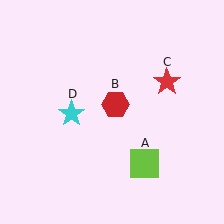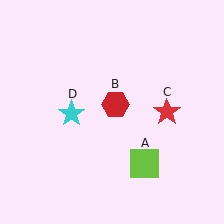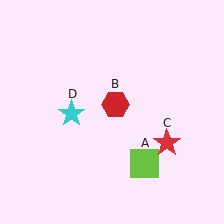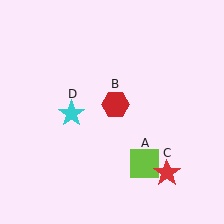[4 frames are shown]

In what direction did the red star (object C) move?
The red star (object C) moved down.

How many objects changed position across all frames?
1 object changed position: red star (object C).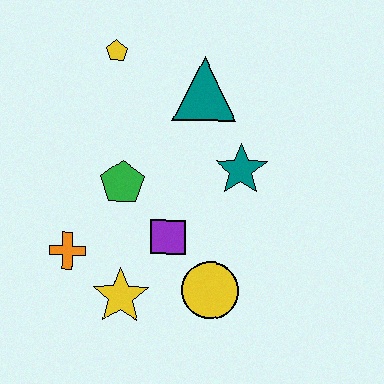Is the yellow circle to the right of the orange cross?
Yes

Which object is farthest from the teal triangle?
The yellow star is farthest from the teal triangle.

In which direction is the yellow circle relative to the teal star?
The yellow circle is below the teal star.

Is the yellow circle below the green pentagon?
Yes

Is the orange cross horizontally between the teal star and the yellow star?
No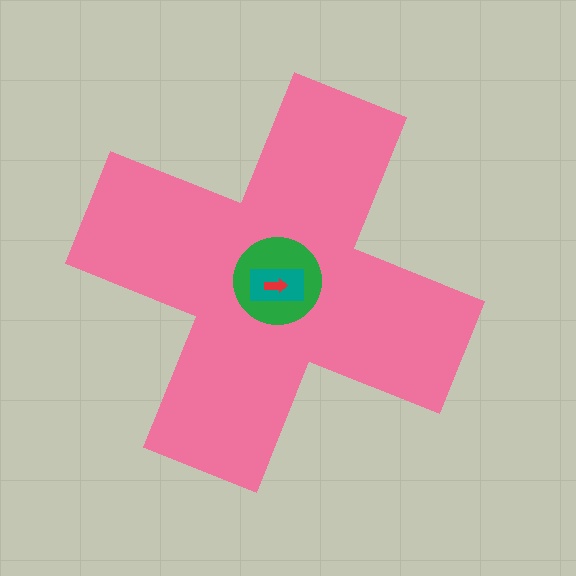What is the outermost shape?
The pink cross.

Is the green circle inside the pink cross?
Yes.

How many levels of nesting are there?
4.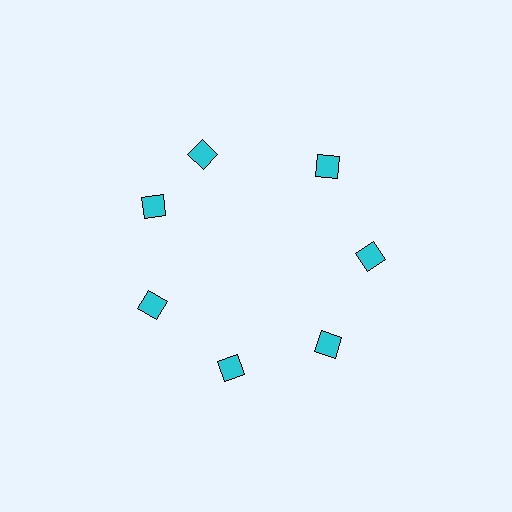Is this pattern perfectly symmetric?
No. The 7 cyan diamonds are arranged in a ring, but one element near the 12 o'clock position is rotated out of alignment along the ring, breaking the 7-fold rotational symmetry.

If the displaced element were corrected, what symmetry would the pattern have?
It would have 7-fold rotational symmetry — the pattern would map onto itself every 51 degrees.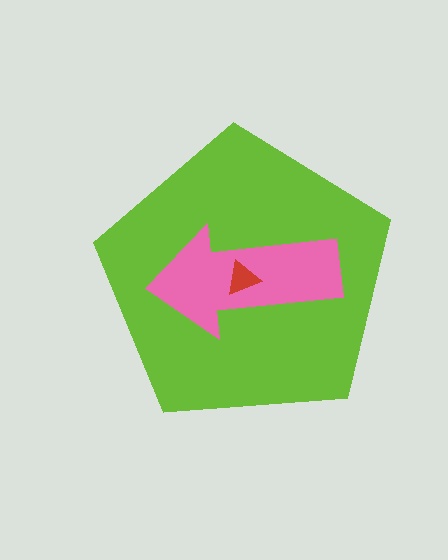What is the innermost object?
The red triangle.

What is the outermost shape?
The lime pentagon.